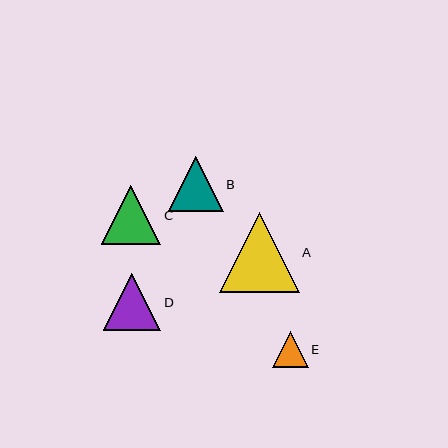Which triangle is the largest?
Triangle A is the largest with a size of approximately 80 pixels.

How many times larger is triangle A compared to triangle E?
Triangle A is approximately 2.2 times the size of triangle E.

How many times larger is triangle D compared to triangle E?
Triangle D is approximately 1.6 times the size of triangle E.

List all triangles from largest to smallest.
From largest to smallest: A, C, D, B, E.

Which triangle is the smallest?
Triangle E is the smallest with a size of approximately 36 pixels.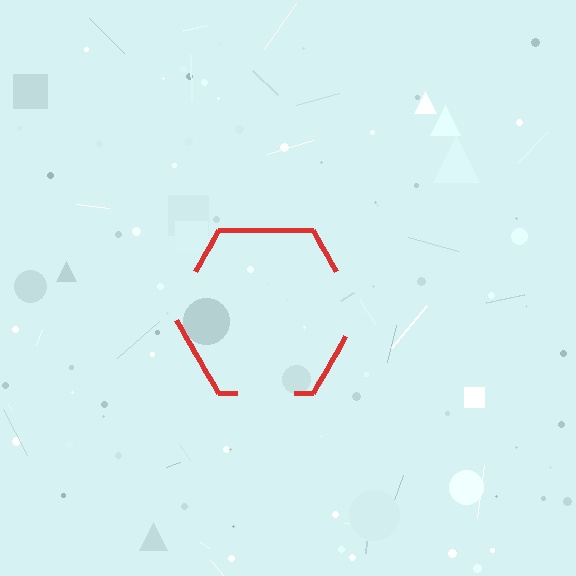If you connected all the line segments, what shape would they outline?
They would outline a hexagon.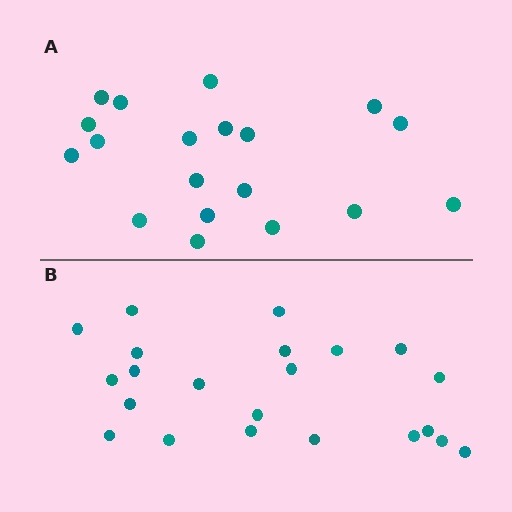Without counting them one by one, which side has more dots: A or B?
Region B (the bottom region) has more dots.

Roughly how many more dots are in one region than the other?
Region B has just a few more — roughly 2 or 3 more dots than region A.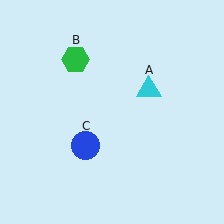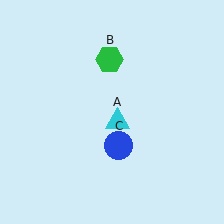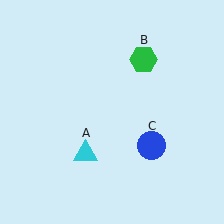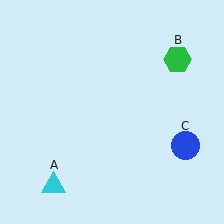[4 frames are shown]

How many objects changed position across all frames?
3 objects changed position: cyan triangle (object A), green hexagon (object B), blue circle (object C).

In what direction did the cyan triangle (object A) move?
The cyan triangle (object A) moved down and to the left.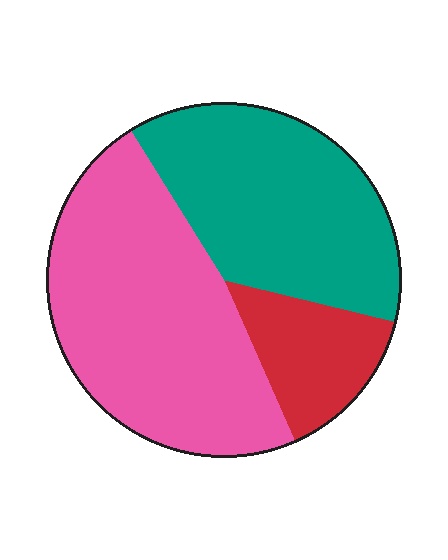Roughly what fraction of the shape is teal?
Teal covers roughly 40% of the shape.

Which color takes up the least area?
Red, at roughly 15%.